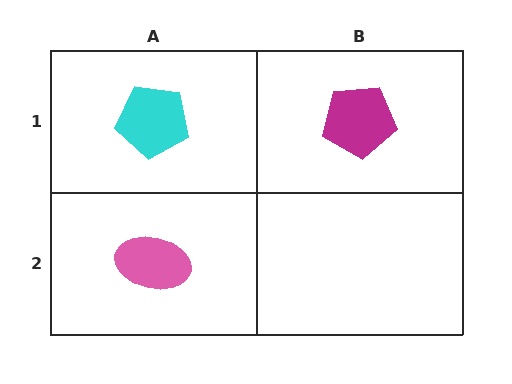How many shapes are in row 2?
1 shape.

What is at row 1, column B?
A magenta pentagon.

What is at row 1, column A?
A cyan pentagon.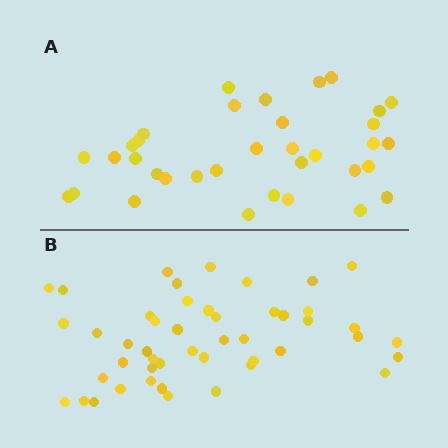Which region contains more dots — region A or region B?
Region B (the bottom region) has more dots.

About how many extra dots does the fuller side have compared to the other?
Region B has roughly 12 or so more dots than region A.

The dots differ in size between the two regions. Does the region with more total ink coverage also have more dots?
No. Region A has more total ink coverage because its dots are larger, but region B actually contains more individual dots. Total area can be misleading — the number of items is what matters here.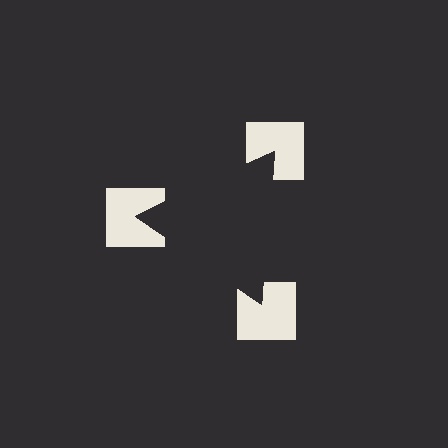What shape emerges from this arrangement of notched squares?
An illusory triangle — its edges are inferred from the aligned wedge cuts in the notched squares, not physically drawn.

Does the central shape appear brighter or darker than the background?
It typically appears slightly darker than the background, even though no actual brightness change is drawn.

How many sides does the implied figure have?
3 sides.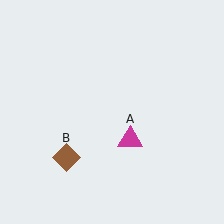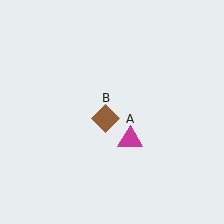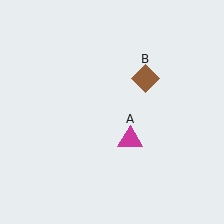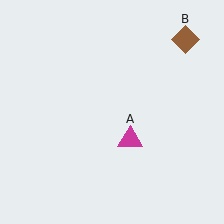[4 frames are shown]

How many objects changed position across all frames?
1 object changed position: brown diamond (object B).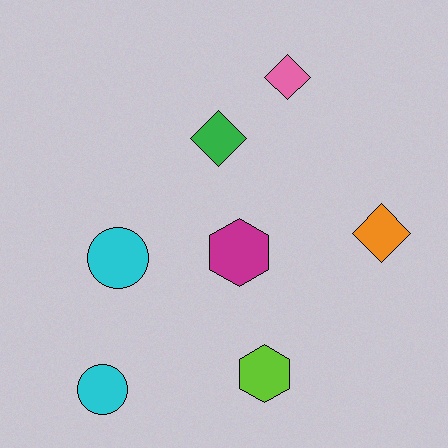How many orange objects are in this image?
There is 1 orange object.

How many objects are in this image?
There are 7 objects.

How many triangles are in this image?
There are no triangles.